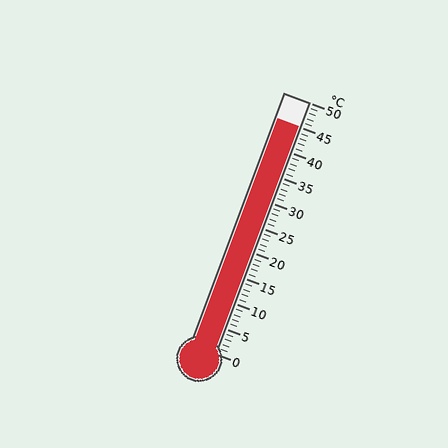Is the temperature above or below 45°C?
The temperature is at 45°C.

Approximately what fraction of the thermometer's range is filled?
The thermometer is filled to approximately 90% of its range.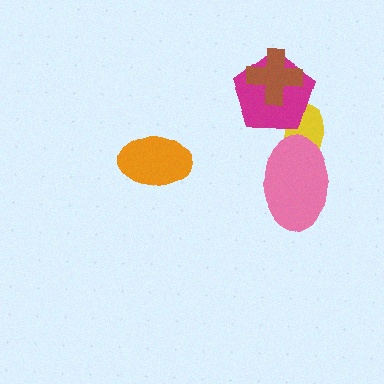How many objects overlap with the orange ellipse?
0 objects overlap with the orange ellipse.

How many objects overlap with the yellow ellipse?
2 objects overlap with the yellow ellipse.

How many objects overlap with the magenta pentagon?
2 objects overlap with the magenta pentagon.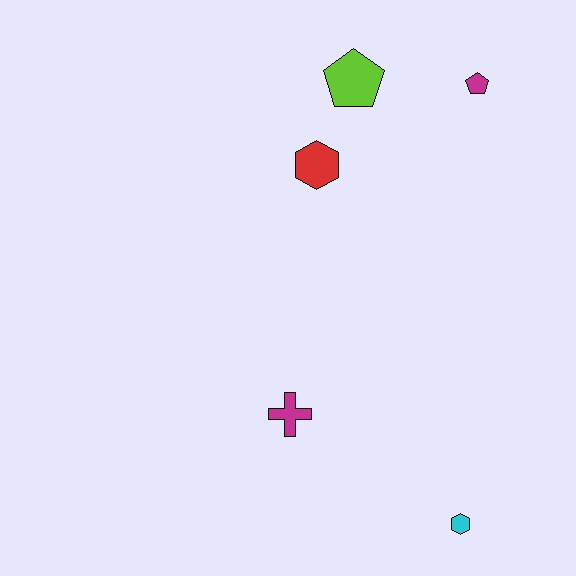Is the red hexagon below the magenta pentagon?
Yes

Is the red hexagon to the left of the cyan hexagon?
Yes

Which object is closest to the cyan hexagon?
The magenta cross is closest to the cyan hexagon.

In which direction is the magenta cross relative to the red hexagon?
The magenta cross is below the red hexagon.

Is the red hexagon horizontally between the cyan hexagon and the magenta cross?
Yes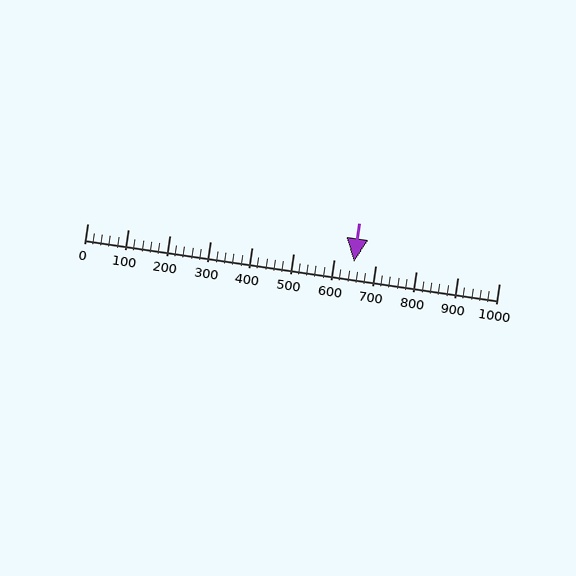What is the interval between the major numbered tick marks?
The major tick marks are spaced 100 units apart.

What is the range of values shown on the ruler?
The ruler shows values from 0 to 1000.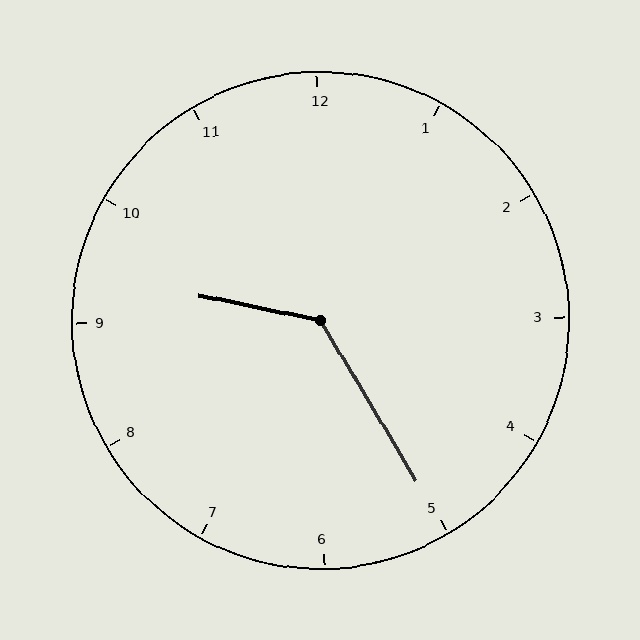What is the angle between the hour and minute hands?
Approximately 132 degrees.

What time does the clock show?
9:25.